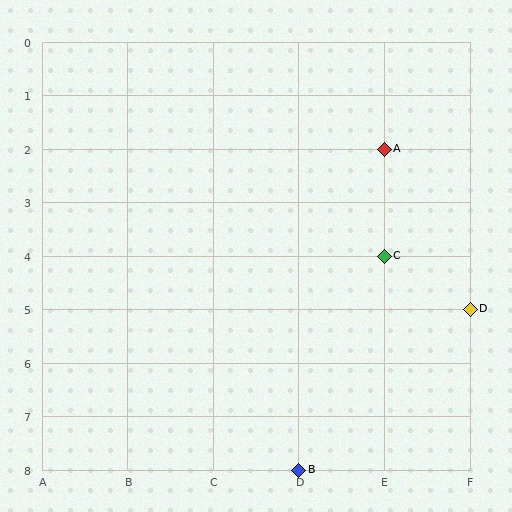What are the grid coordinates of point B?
Point B is at grid coordinates (D, 8).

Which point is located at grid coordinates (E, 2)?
Point A is at (E, 2).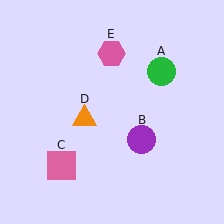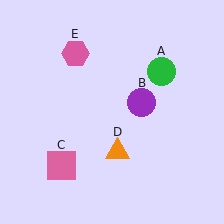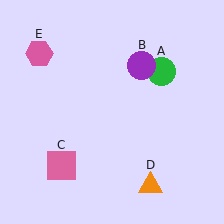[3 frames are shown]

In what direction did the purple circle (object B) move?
The purple circle (object B) moved up.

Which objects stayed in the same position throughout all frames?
Green circle (object A) and pink square (object C) remained stationary.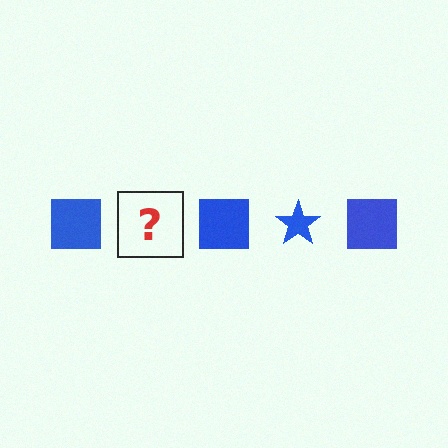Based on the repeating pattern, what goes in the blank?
The blank should be a blue star.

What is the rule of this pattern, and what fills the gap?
The rule is that the pattern cycles through square, star shapes in blue. The gap should be filled with a blue star.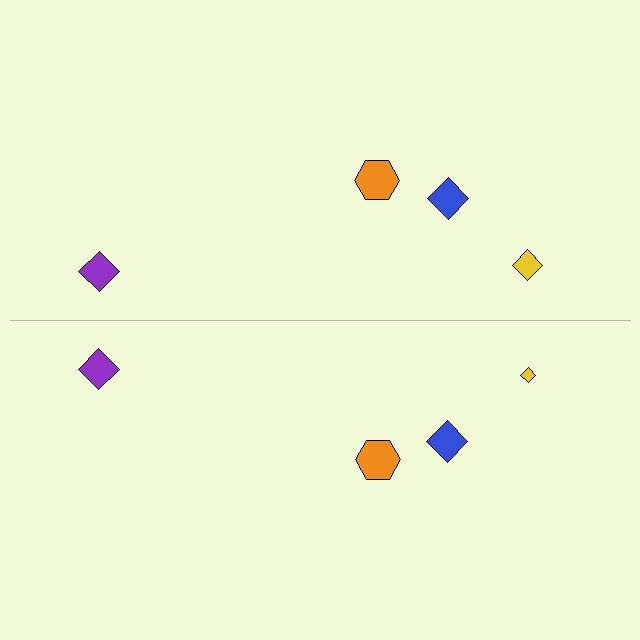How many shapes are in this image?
There are 8 shapes in this image.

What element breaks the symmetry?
The yellow diamond on the bottom side has a different size than its mirror counterpart.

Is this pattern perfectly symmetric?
No, the pattern is not perfectly symmetric. The yellow diamond on the bottom side has a different size than its mirror counterpart.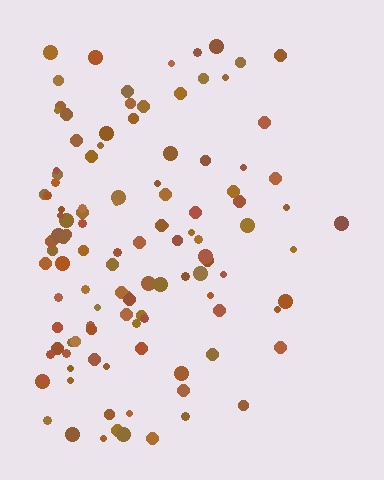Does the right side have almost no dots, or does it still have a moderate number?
Still a moderate number, just noticeably fewer than the left.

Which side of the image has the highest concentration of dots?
The left.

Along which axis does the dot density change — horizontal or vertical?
Horizontal.